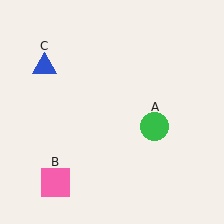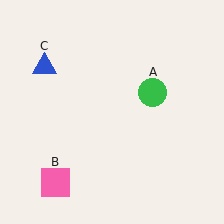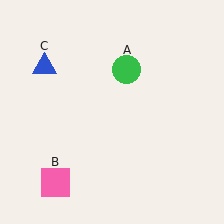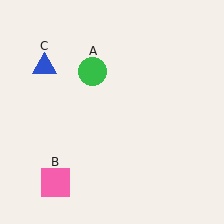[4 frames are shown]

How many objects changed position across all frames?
1 object changed position: green circle (object A).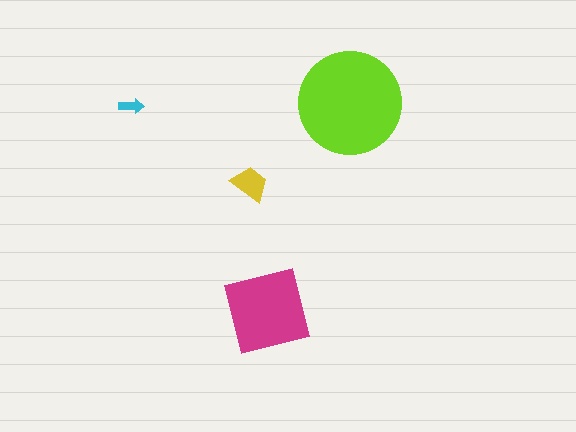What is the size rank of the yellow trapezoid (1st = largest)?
3rd.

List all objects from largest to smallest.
The lime circle, the magenta square, the yellow trapezoid, the cyan arrow.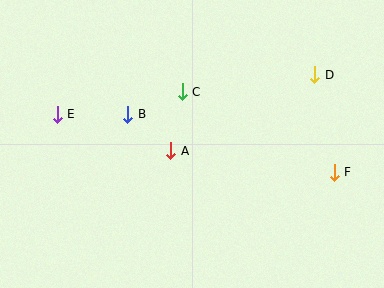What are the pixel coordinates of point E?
Point E is at (57, 114).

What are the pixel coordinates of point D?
Point D is at (315, 75).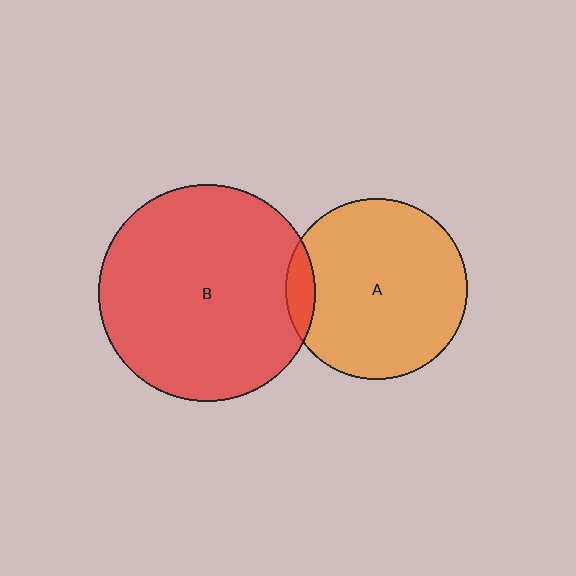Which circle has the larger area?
Circle B (red).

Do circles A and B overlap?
Yes.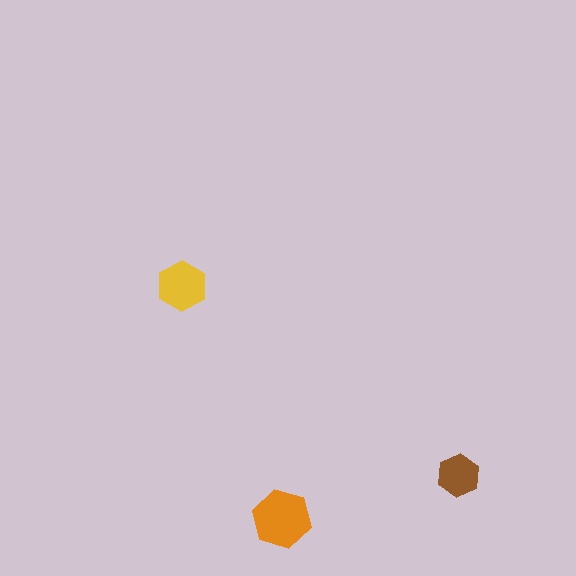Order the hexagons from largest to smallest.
the orange one, the yellow one, the brown one.